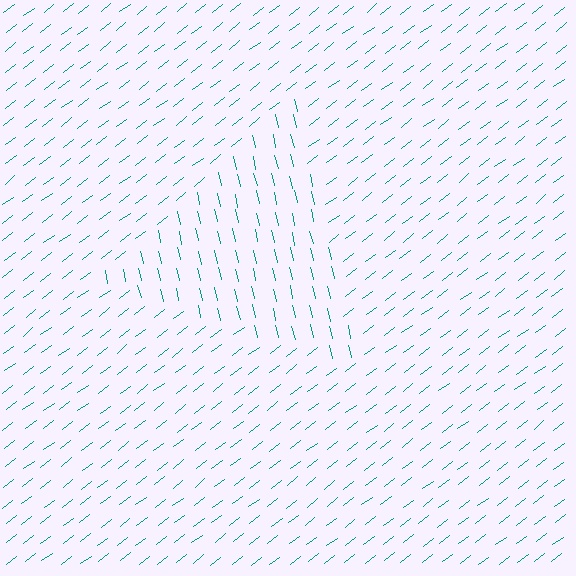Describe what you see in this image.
The image is filled with small teal line segments. A triangle region in the image has lines oriented differently from the surrounding lines, creating a visible texture boundary.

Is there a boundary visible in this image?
Yes, there is a texture boundary formed by a change in line orientation.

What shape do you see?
I see a triangle.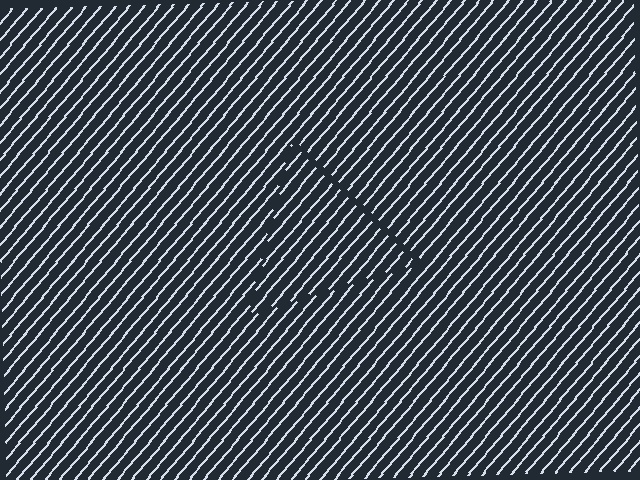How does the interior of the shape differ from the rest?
The interior of the shape contains the same grating, shifted by half a period — the contour is defined by the phase discontinuity where line-ends from the inner and outer gratings abut.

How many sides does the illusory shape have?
3 sides — the line-ends trace a triangle.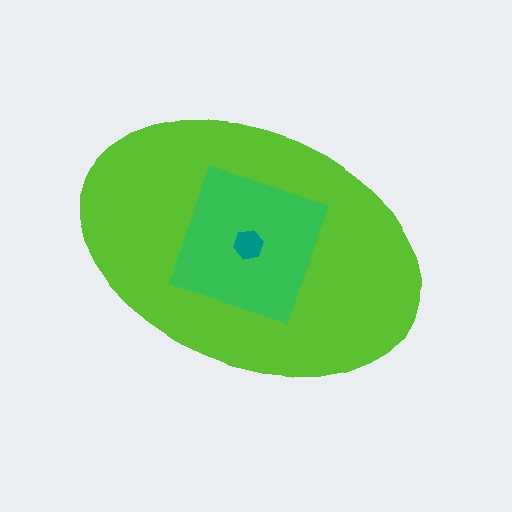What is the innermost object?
The teal hexagon.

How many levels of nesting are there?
3.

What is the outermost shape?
The lime ellipse.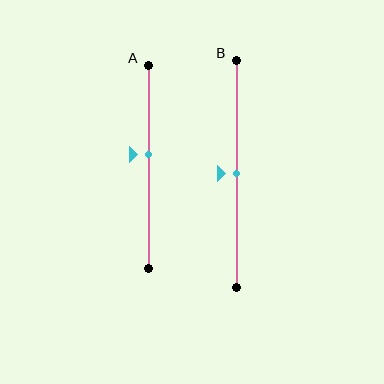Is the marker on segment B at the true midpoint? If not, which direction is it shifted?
Yes, the marker on segment B is at the true midpoint.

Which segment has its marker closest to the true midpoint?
Segment B has its marker closest to the true midpoint.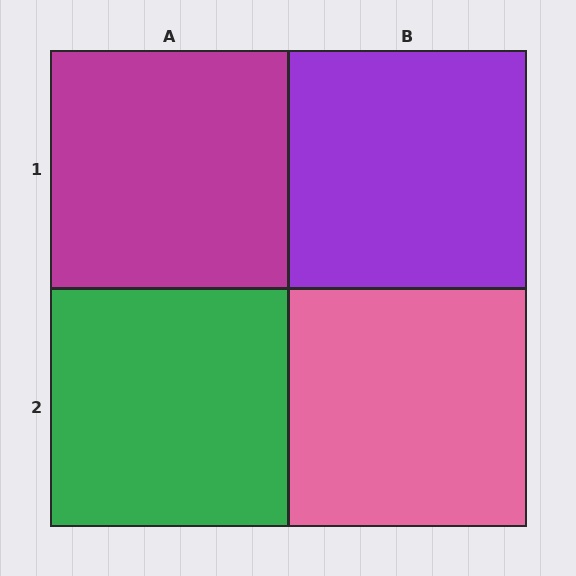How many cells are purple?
1 cell is purple.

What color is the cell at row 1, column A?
Magenta.